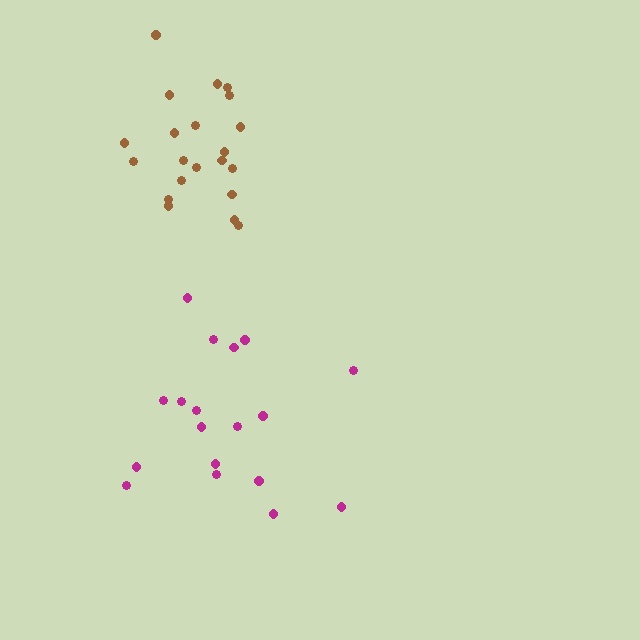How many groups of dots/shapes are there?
There are 2 groups.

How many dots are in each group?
Group 1: 18 dots, Group 2: 21 dots (39 total).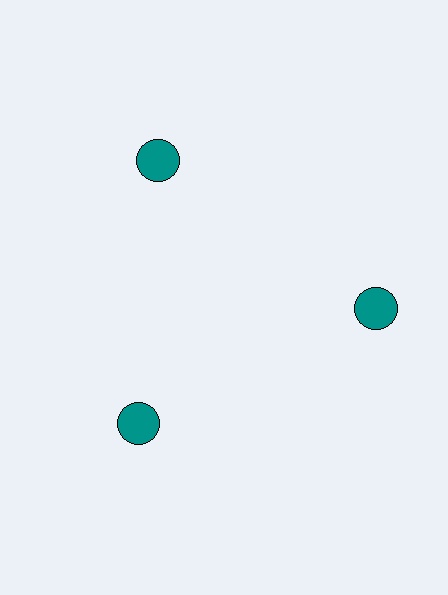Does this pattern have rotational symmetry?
Yes, this pattern has 3-fold rotational symmetry. It looks the same after rotating 120 degrees around the center.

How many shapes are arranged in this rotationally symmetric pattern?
There are 3 shapes, arranged in 3 groups of 1.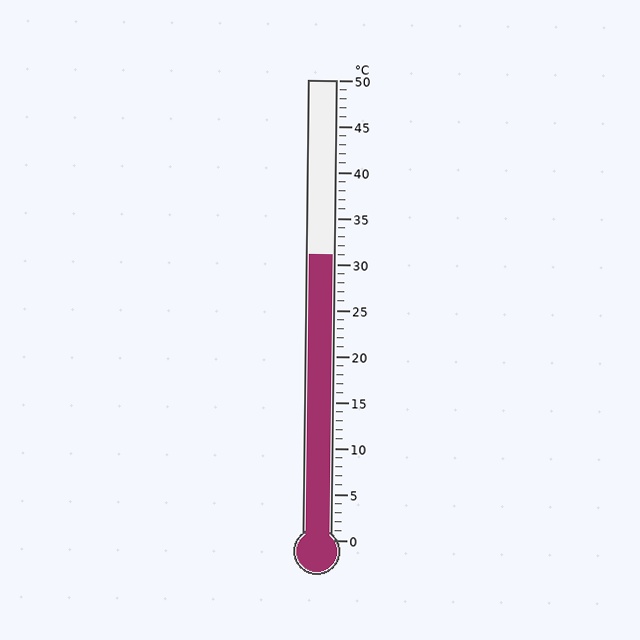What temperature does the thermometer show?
The thermometer shows approximately 31°C.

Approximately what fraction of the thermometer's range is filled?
The thermometer is filled to approximately 60% of its range.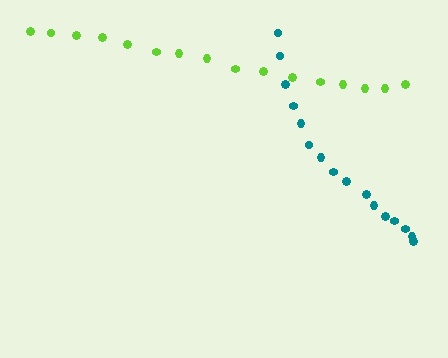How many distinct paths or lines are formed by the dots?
There are 2 distinct paths.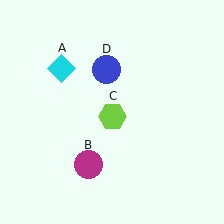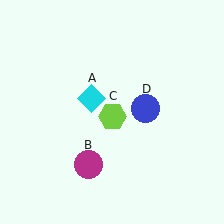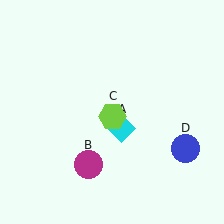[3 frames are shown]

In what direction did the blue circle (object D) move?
The blue circle (object D) moved down and to the right.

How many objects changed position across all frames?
2 objects changed position: cyan diamond (object A), blue circle (object D).